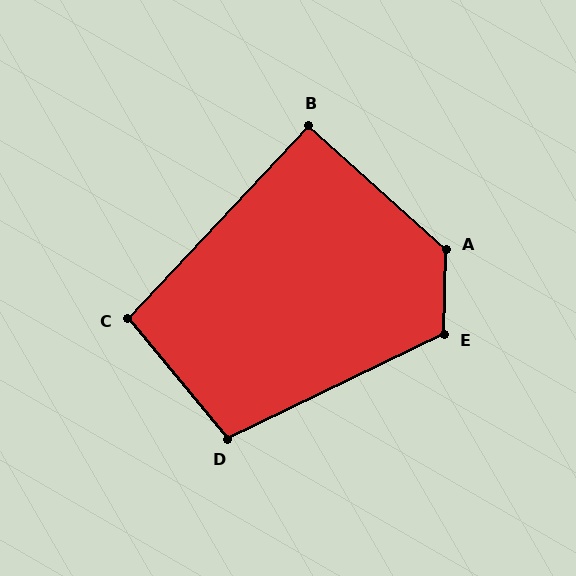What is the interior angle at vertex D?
Approximately 104 degrees (obtuse).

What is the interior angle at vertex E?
Approximately 117 degrees (obtuse).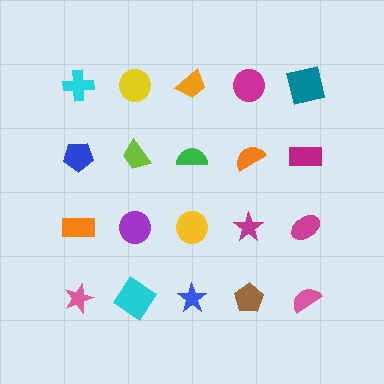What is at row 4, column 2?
A cyan diamond.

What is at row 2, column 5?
A magenta rectangle.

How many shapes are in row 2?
5 shapes.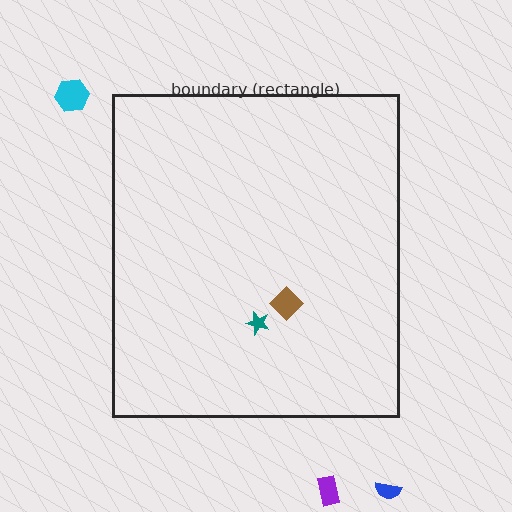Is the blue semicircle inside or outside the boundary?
Outside.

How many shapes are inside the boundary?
2 inside, 3 outside.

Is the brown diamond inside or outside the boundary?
Inside.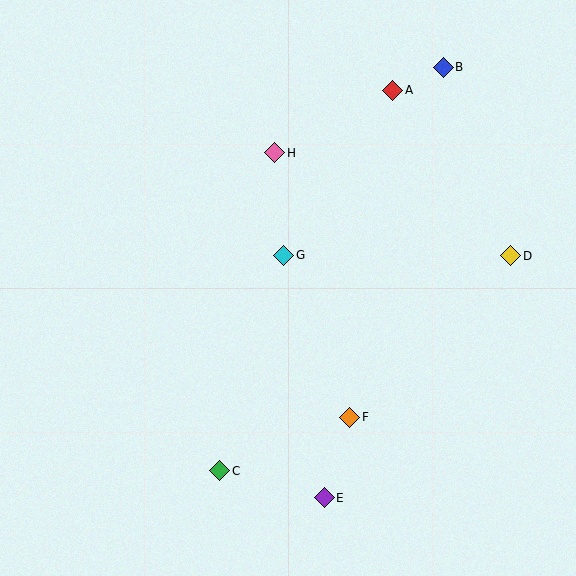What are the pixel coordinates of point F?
Point F is at (350, 417).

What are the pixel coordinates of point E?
Point E is at (324, 498).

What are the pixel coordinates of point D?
Point D is at (511, 256).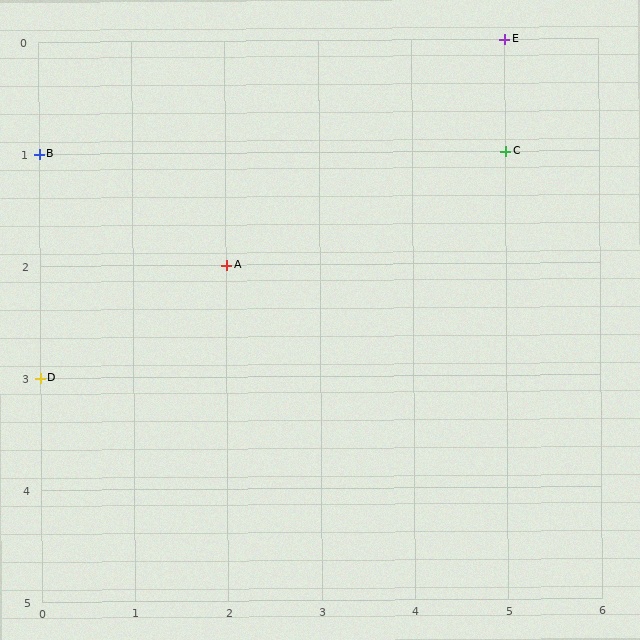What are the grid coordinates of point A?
Point A is at grid coordinates (2, 2).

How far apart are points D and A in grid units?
Points D and A are 2 columns and 1 row apart (about 2.2 grid units diagonally).